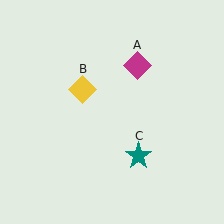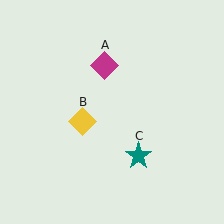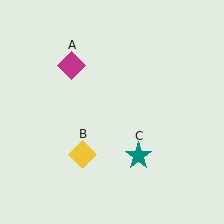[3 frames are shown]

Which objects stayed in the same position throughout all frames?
Teal star (object C) remained stationary.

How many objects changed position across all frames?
2 objects changed position: magenta diamond (object A), yellow diamond (object B).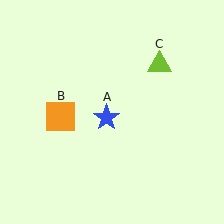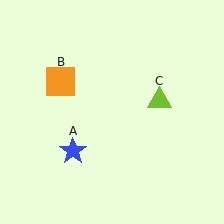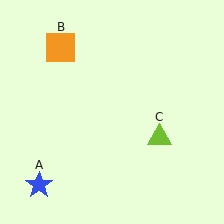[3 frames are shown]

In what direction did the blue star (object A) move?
The blue star (object A) moved down and to the left.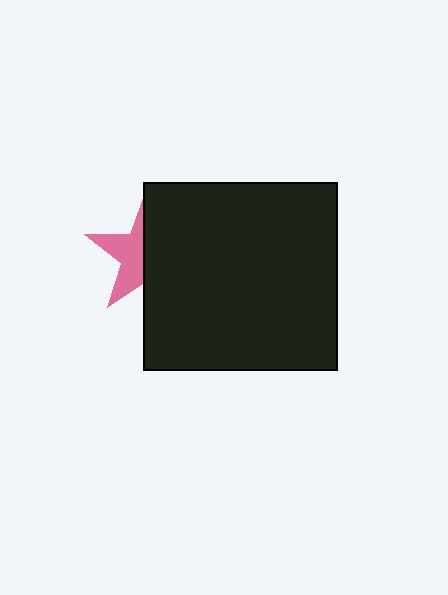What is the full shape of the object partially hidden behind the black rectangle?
The partially hidden object is a pink star.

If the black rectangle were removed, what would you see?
You would see the complete pink star.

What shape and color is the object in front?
The object in front is a black rectangle.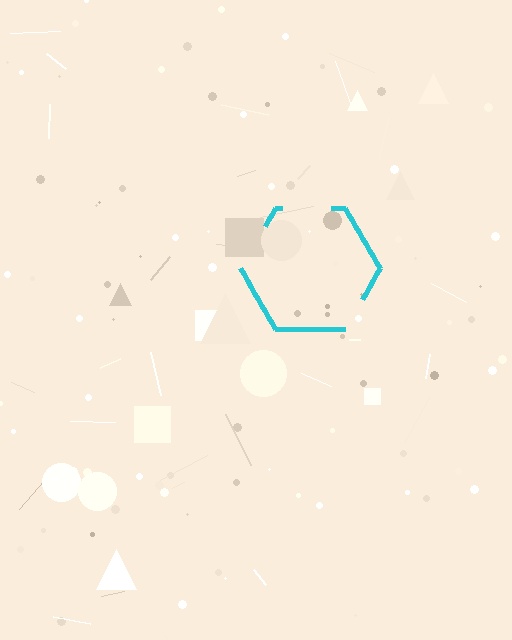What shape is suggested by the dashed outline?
The dashed outline suggests a hexagon.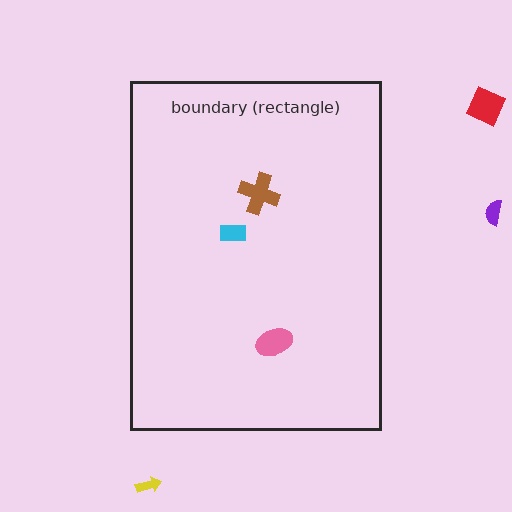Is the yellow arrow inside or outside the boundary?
Outside.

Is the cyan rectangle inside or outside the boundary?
Inside.